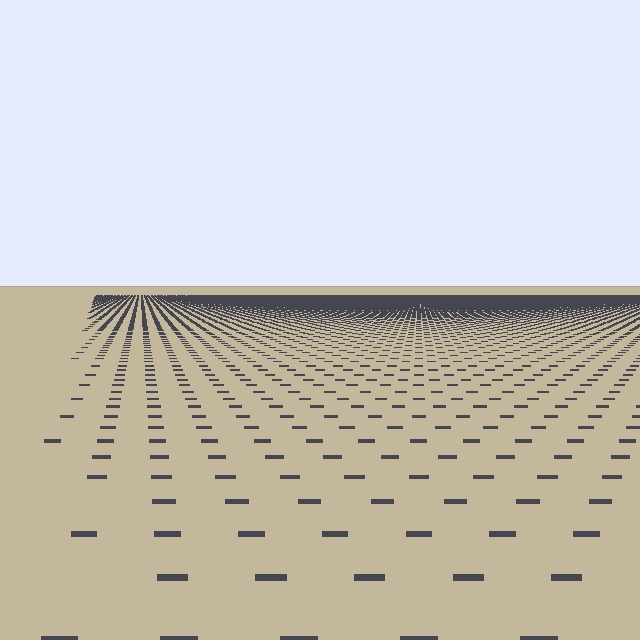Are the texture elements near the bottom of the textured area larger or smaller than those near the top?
Larger. Near the bottom, elements are closer to the viewer and appear at a bigger on-screen size.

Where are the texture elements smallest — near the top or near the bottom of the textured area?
Near the top.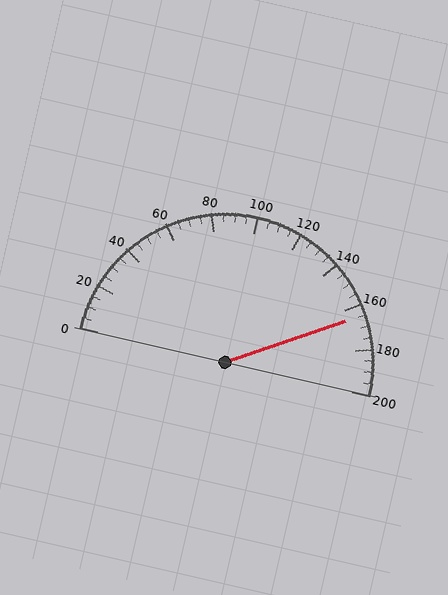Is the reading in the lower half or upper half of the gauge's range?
The reading is in the upper half of the range (0 to 200).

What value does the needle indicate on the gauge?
The needle indicates approximately 165.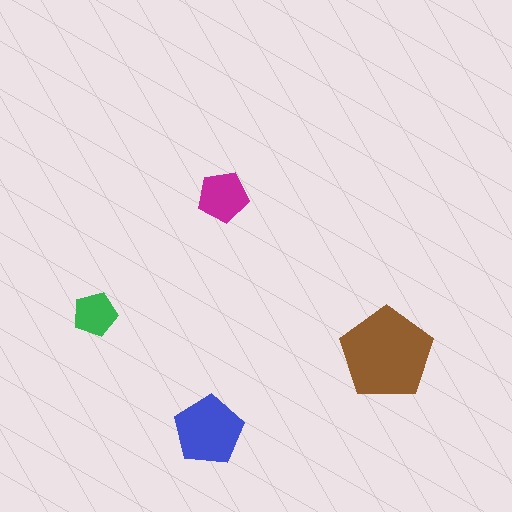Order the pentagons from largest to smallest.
the brown one, the blue one, the magenta one, the green one.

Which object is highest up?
The magenta pentagon is topmost.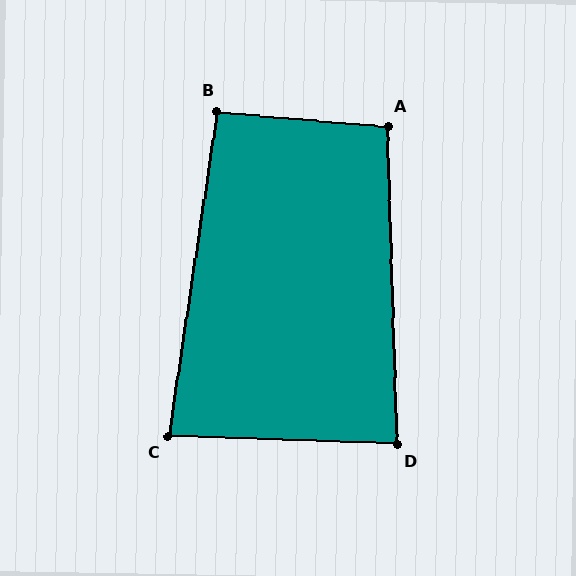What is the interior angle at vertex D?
Approximately 86 degrees (approximately right).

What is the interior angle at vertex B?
Approximately 94 degrees (approximately right).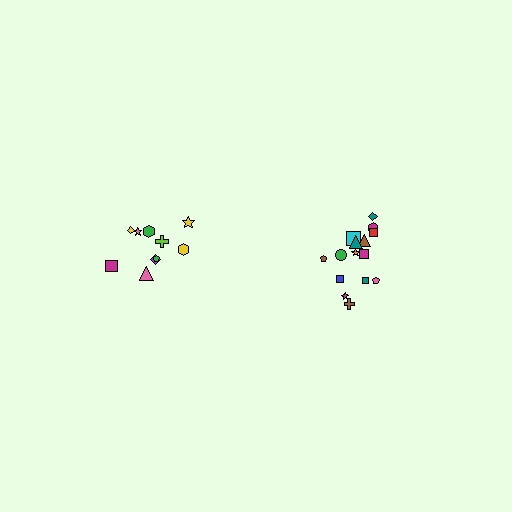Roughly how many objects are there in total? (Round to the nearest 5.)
Roughly 25 objects in total.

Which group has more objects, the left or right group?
The right group.